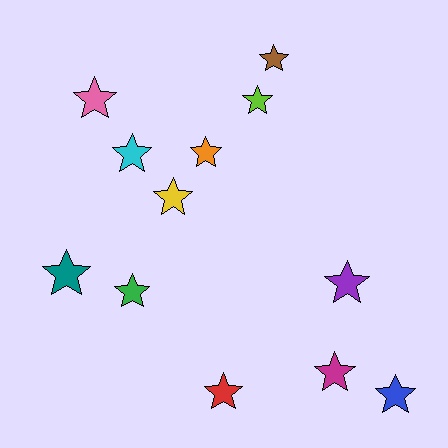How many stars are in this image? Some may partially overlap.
There are 12 stars.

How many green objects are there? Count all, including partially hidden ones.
There is 1 green object.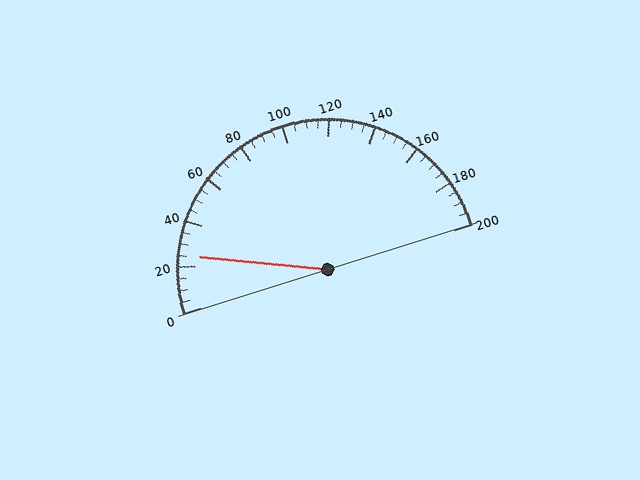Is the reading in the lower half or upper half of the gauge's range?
The reading is in the lower half of the range (0 to 200).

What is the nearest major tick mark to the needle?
The nearest major tick mark is 20.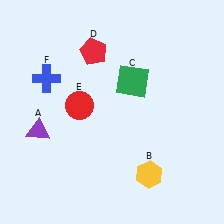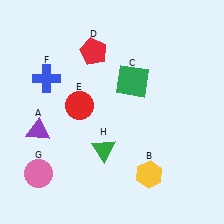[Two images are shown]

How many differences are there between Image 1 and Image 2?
There are 2 differences between the two images.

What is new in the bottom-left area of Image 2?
A green triangle (H) was added in the bottom-left area of Image 2.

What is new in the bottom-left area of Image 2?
A pink circle (G) was added in the bottom-left area of Image 2.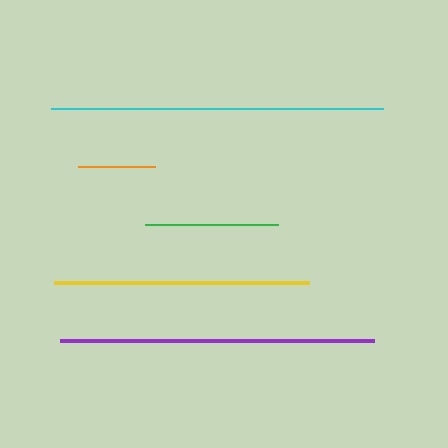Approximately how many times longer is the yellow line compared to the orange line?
The yellow line is approximately 3.3 times the length of the orange line.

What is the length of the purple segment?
The purple segment is approximately 314 pixels long.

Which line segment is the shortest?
The orange line is the shortest at approximately 77 pixels.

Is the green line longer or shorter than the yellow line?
The yellow line is longer than the green line.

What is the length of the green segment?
The green segment is approximately 133 pixels long.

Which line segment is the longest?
The cyan line is the longest at approximately 332 pixels.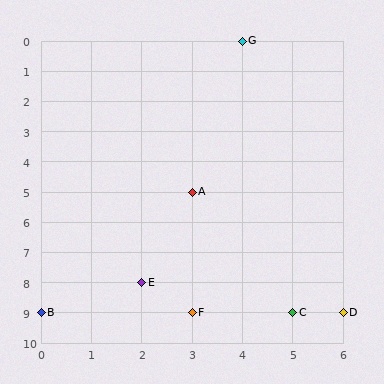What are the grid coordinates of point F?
Point F is at grid coordinates (3, 9).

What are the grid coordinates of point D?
Point D is at grid coordinates (6, 9).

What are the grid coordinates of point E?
Point E is at grid coordinates (2, 8).